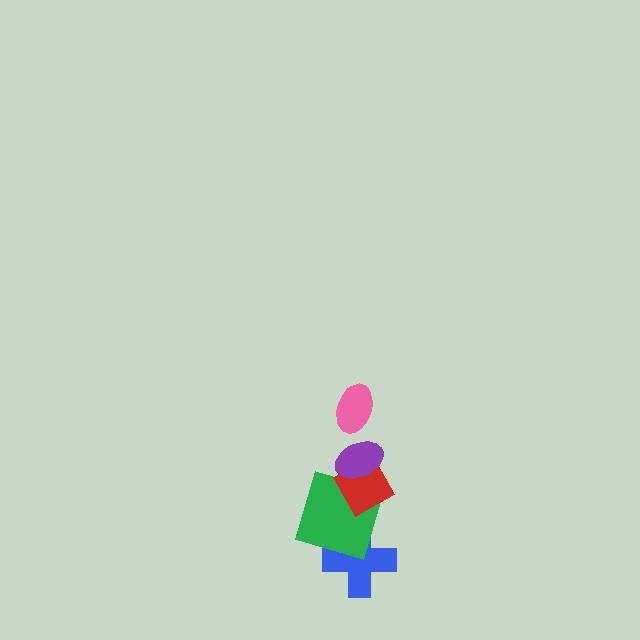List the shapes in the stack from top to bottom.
From top to bottom: the pink ellipse, the purple ellipse, the red diamond, the green square, the blue cross.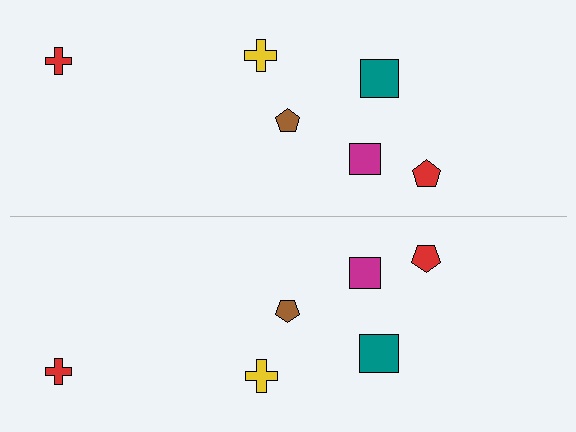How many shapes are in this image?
There are 12 shapes in this image.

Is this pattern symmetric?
Yes, this pattern has bilateral (reflection) symmetry.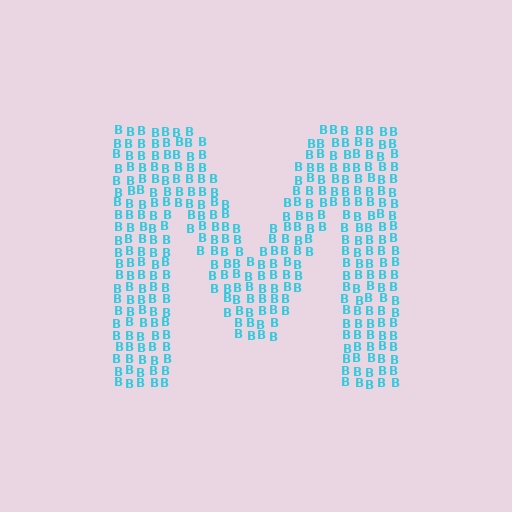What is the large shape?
The large shape is the letter M.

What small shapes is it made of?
It is made of small letter B's.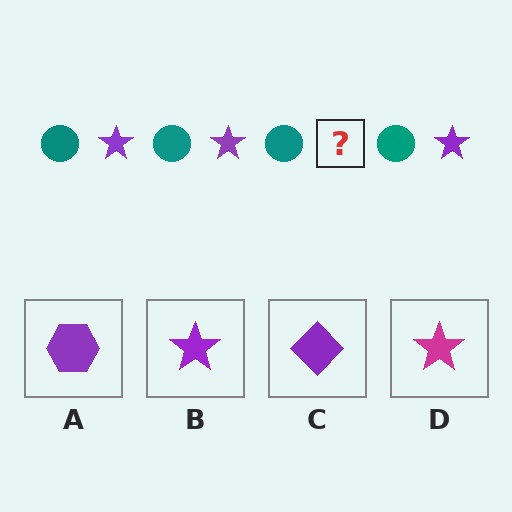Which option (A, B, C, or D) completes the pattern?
B.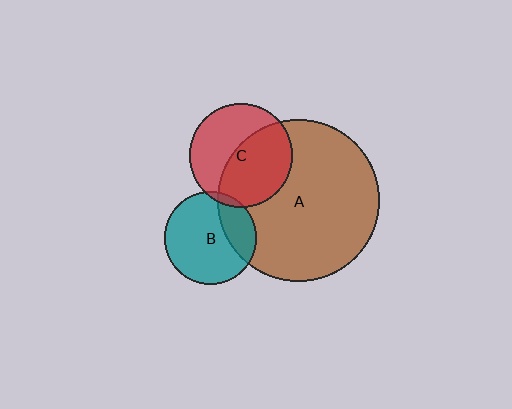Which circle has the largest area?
Circle A (brown).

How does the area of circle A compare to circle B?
Approximately 3.1 times.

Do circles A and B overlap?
Yes.